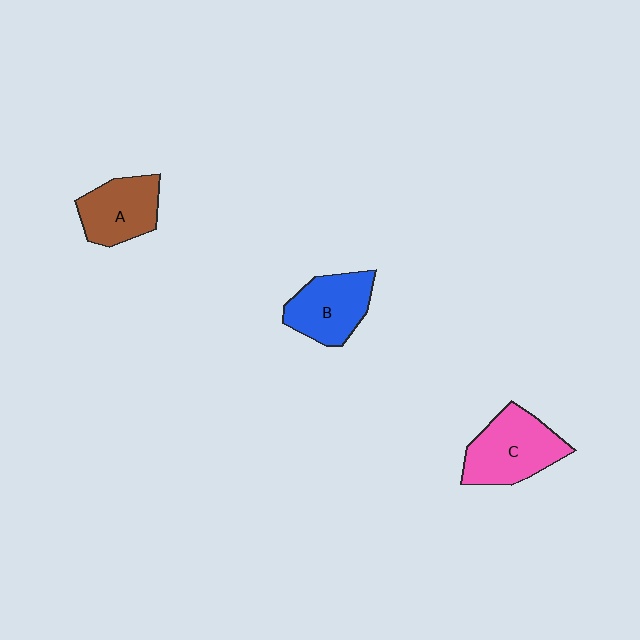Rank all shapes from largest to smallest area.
From largest to smallest: C (pink), B (blue), A (brown).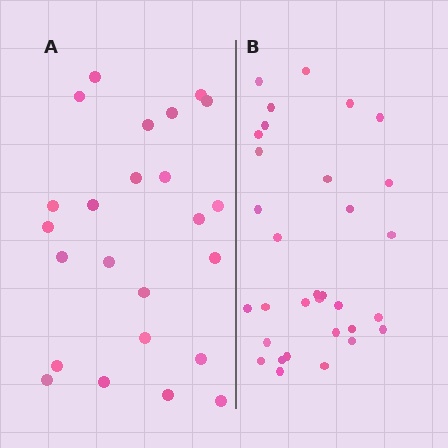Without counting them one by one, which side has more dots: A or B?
Region B (the right region) has more dots.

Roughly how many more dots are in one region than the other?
Region B has roughly 8 or so more dots than region A.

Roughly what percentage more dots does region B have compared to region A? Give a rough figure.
About 35% more.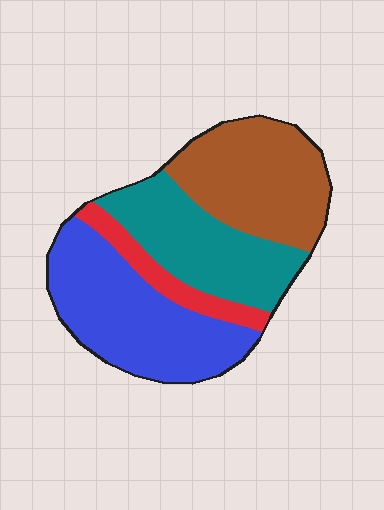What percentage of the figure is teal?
Teal covers about 25% of the figure.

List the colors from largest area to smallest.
From largest to smallest: blue, brown, teal, red.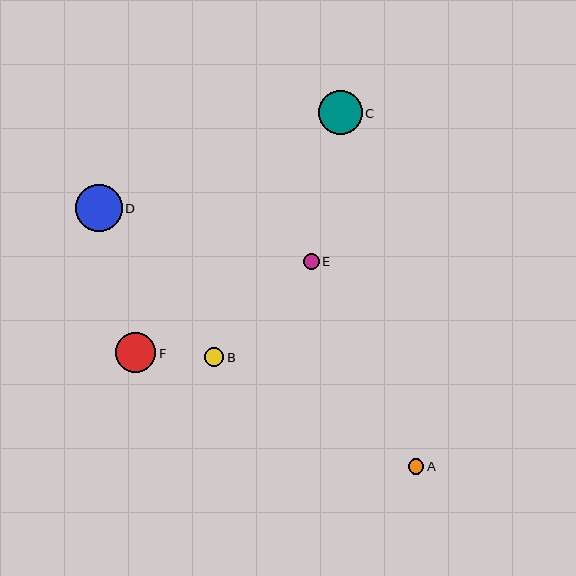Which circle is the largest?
Circle D is the largest with a size of approximately 47 pixels.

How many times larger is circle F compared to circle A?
Circle F is approximately 2.6 times the size of circle A.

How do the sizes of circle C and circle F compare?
Circle C and circle F are approximately the same size.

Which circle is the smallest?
Circle A is the smallest with a size of approximately 15 pixels.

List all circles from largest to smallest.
From largest to smallest: D, C, F, B, E, A.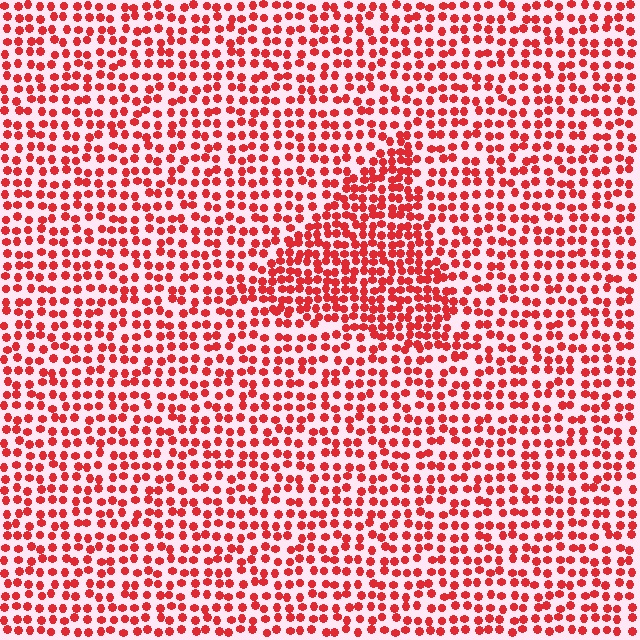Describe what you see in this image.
The image contains small red elements arranged at two different densities. A triangle-shaped region is visible where the elements are more densely packed than the surrounding area.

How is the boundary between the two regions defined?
The boundary is defined by a change in element density (approximately 1.6x ratio). All elements are the same color, size, and shape.